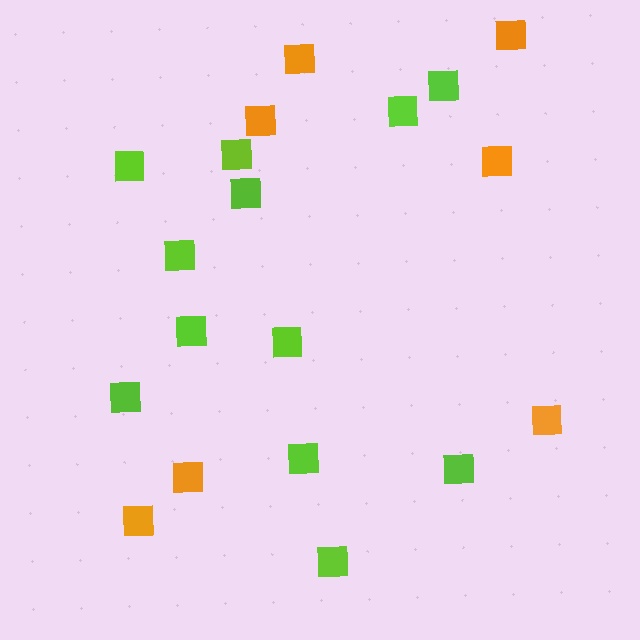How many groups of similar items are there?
There are 2 groups: one group of lime squares (12) and one group of orange squares (7).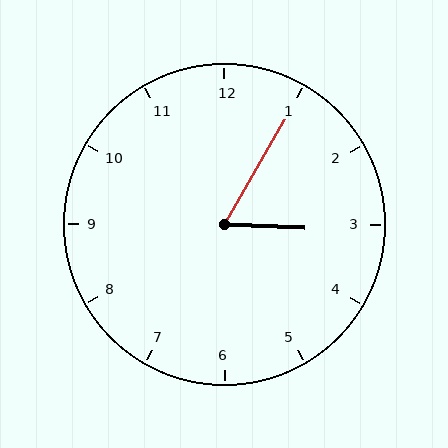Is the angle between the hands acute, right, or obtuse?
It is acute.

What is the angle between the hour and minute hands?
Approximately 62 degrees.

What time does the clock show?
3:05.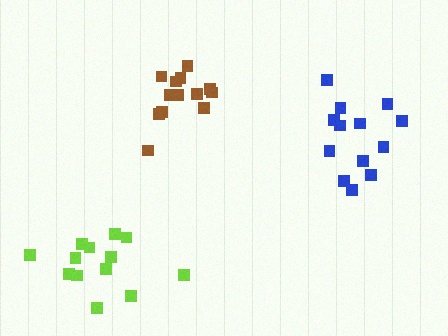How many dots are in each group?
Group 1: 13 dots, Group 2: 13 dots, Group 3: 13 dots (39 total).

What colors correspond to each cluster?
The clusters are colored: lime, brown, blue.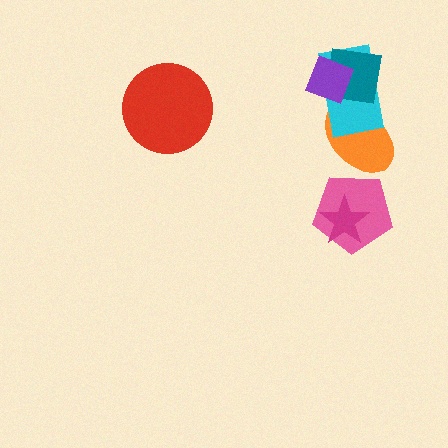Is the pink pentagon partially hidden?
Yes, it is partially covered by another shape.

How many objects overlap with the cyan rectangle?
3 objects overlap with the cyan rectangle.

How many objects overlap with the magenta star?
1 object overlaps with the magenta star.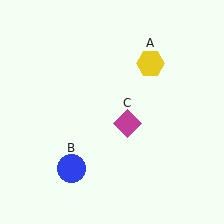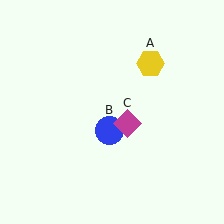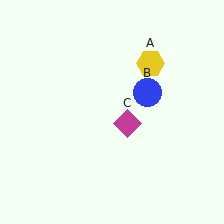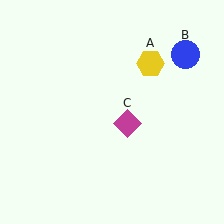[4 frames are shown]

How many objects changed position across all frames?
1 object changed position: blue circle (object B).